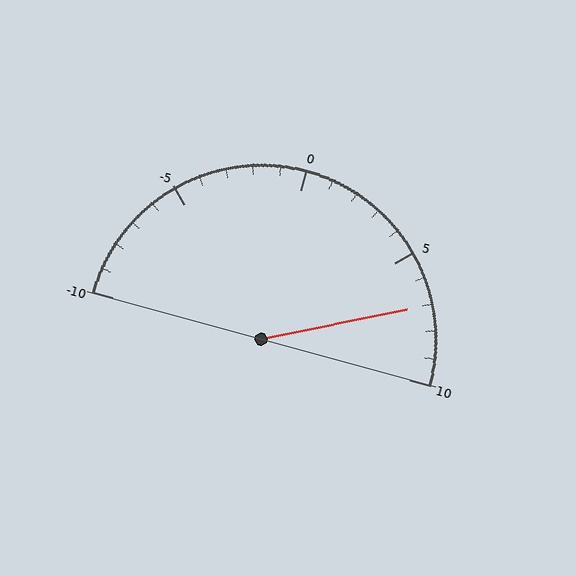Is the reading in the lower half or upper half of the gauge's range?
The reading is in the upper half of the range (-10 to 10).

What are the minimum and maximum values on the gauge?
The gauge ranges from -10 to 10.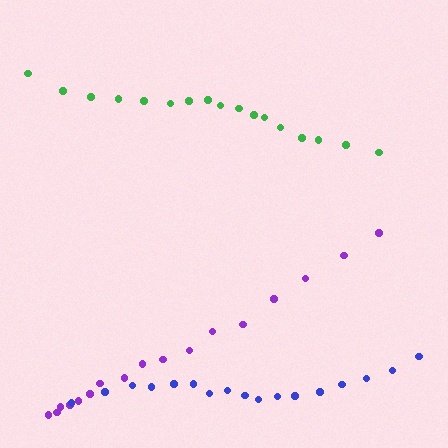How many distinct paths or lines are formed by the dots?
There are 3 distinct paths.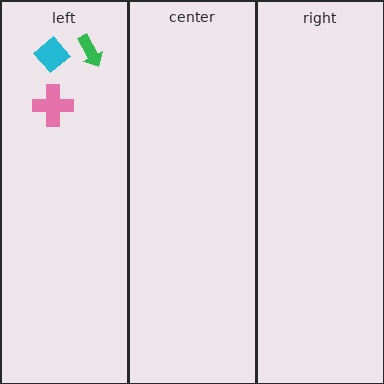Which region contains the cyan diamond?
The left region.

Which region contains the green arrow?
The left region.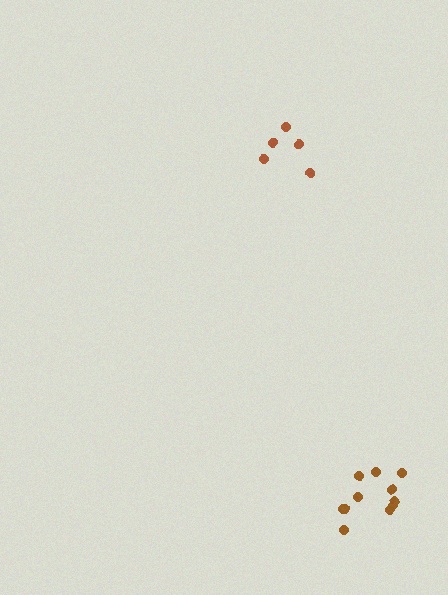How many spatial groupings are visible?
There are 2 spatial groupings.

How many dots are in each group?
Group 1: 5 dots, Group 2: 11 dots (16 total).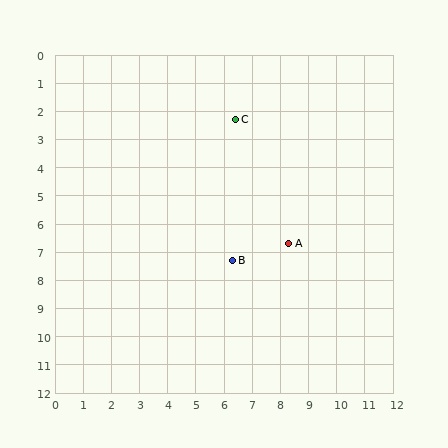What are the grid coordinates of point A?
Point A is at approximately (8.3, 6.7).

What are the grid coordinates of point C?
Point C is at approximately (6.4, 2.3).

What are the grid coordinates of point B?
Point B is at approximately (6.3, 7.3).